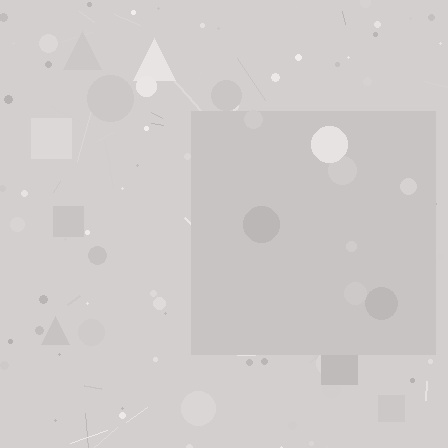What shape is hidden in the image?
A square is hidden in the image.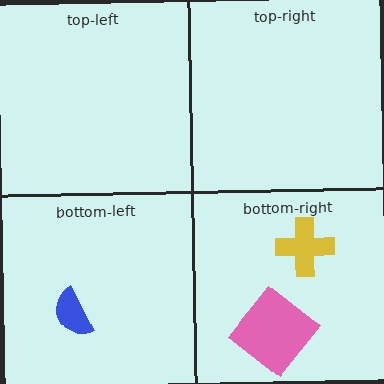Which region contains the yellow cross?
The bottom-right region.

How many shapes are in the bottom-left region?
1.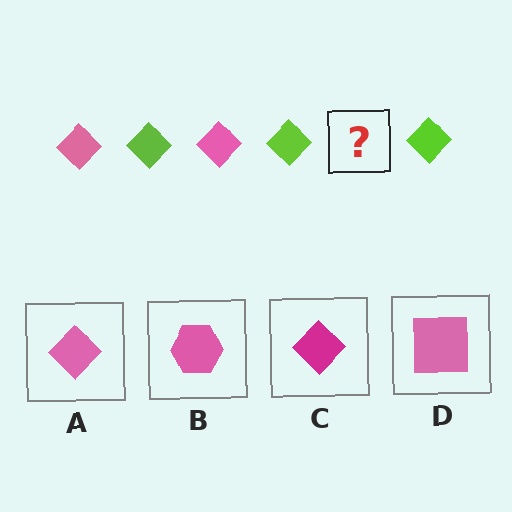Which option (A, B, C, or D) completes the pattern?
A.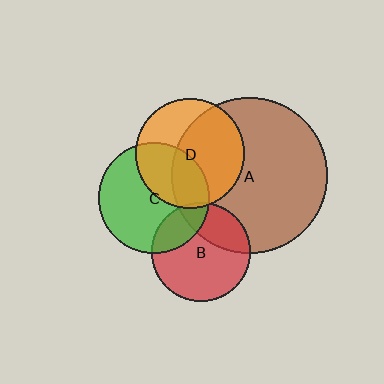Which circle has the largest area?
Circle A (brown).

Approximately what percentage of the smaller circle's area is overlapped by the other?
Approximately 5%.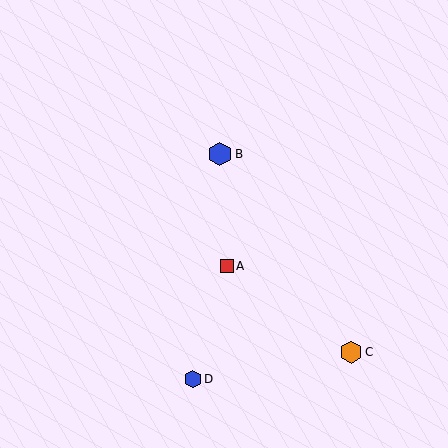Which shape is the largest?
The blue hexagon (labeled B) is the largest.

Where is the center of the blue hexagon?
The center of the blue hexagon is at (193, 379).